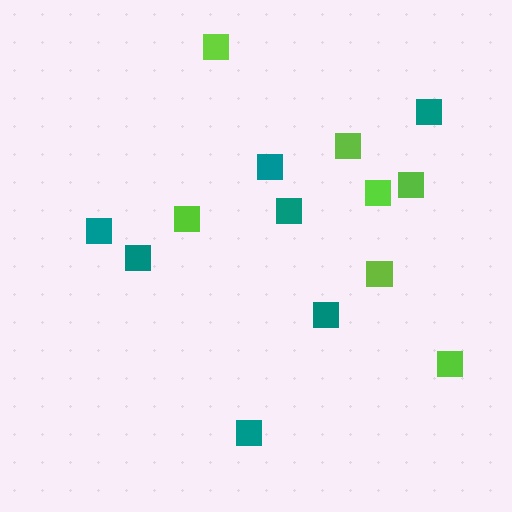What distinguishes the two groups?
There are 2 groups: one group of teal squares (7) and one group of lime squares (7).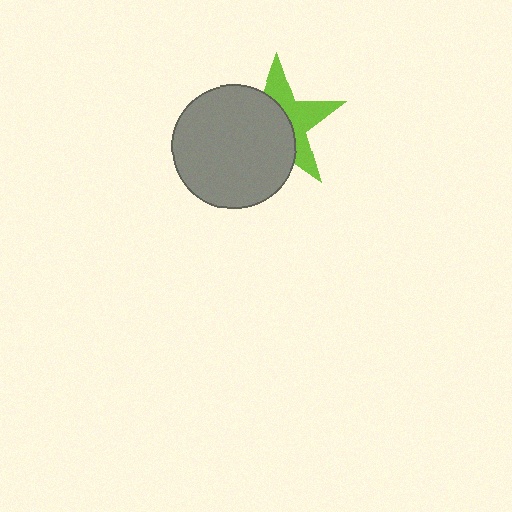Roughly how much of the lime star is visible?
A small part of it is visible (roughly 43%).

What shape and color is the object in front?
The object in front is a gray circle.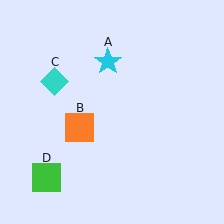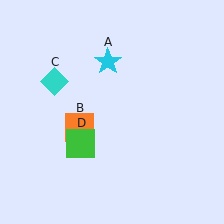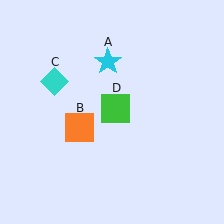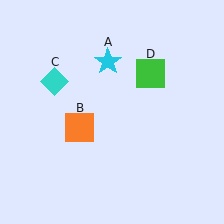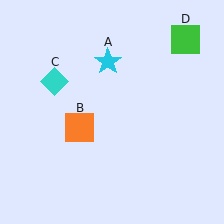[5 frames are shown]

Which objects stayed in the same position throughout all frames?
Cyan star (object A) and orange square (object B) and cyan diamond (object C) remained stationary.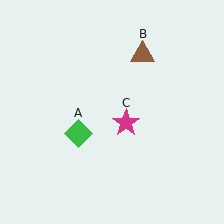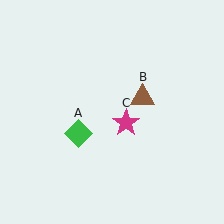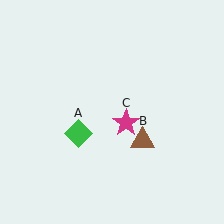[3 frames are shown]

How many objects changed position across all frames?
1 object changed position: brown triangle (object B).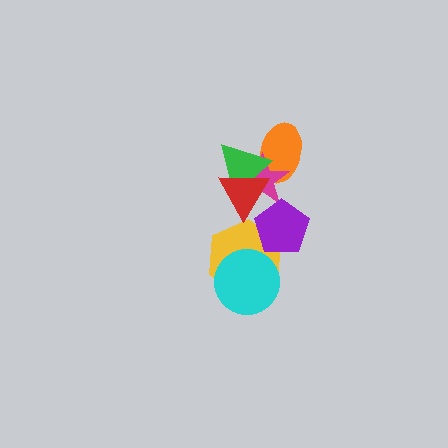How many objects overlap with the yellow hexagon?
2 objects overlap with the yellow hexagon.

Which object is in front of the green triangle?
The red triangle is in front of the green triangle.